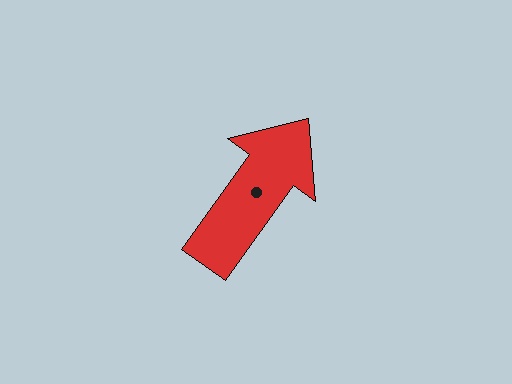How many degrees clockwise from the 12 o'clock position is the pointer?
Approximately 36 degrees.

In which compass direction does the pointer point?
Northeast.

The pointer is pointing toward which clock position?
Roughly 1 o'clock.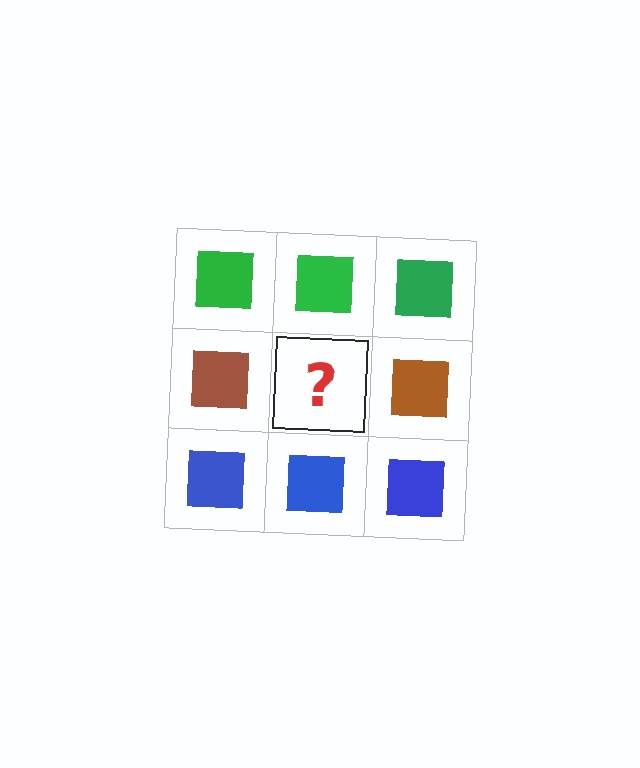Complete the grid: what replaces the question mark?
The question mark should be replaced with a brown square.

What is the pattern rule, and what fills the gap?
The rule is that each row has a consistent color. The gap should be filled with a brown square.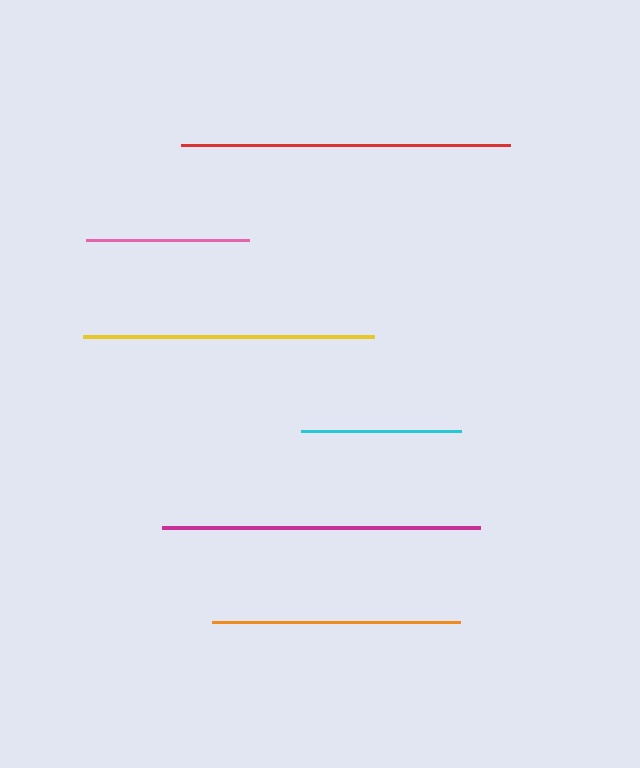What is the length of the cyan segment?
The cyan segment is approximately 160 pixels long.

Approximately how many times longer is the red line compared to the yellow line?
The red line is approximately 1.1 times the length of the yellow line.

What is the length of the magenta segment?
The magenta segment is approximately 318 pixels long.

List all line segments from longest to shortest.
From longest to shortest: red, magenta, yellow, orange, pink, cyan.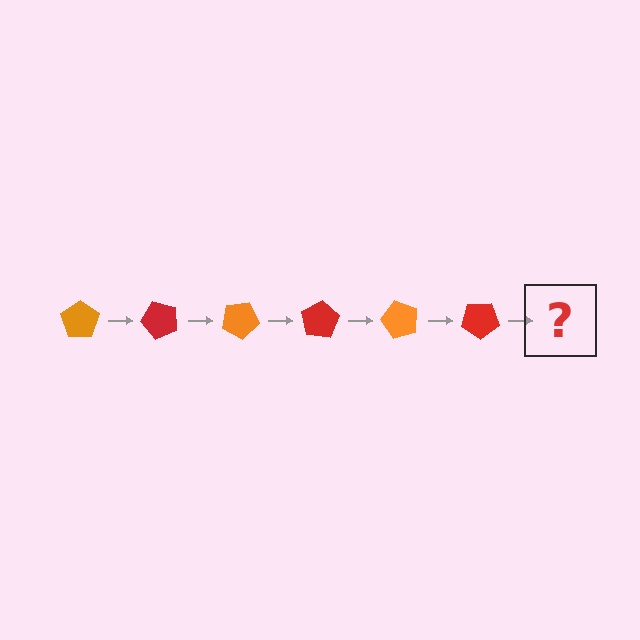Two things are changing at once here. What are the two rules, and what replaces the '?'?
The two rules are that it rotates 50 degrees each step and the color cycles through orange and red. The '?' should be an orange pentagon, rotated 300 degrees from the start.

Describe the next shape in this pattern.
It should be an orange pentagon, rotated 300 degrees from the start.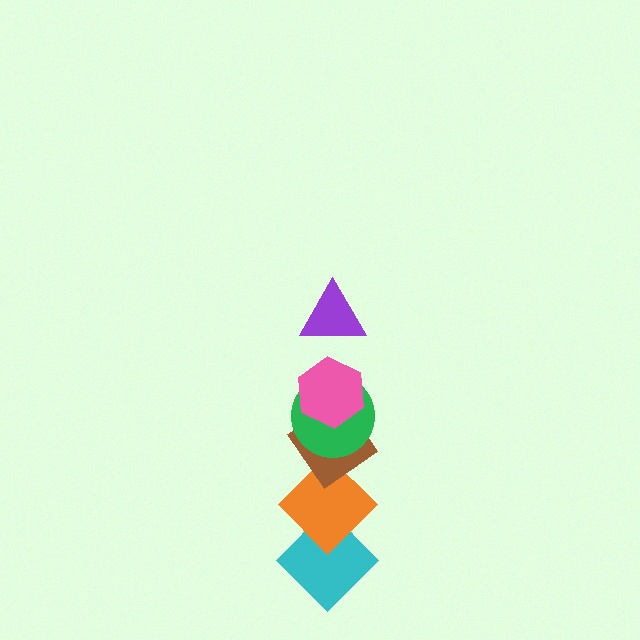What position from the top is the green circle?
The green circle is 3rd from the top.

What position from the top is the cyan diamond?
The cyan diamond is 6th from the top.